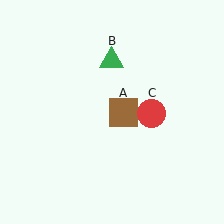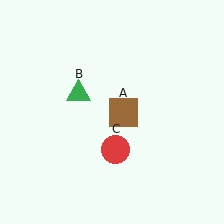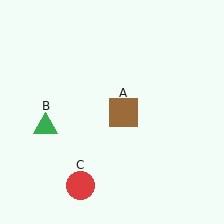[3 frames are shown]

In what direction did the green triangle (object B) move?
The green triangle (object B) moved down and to the left.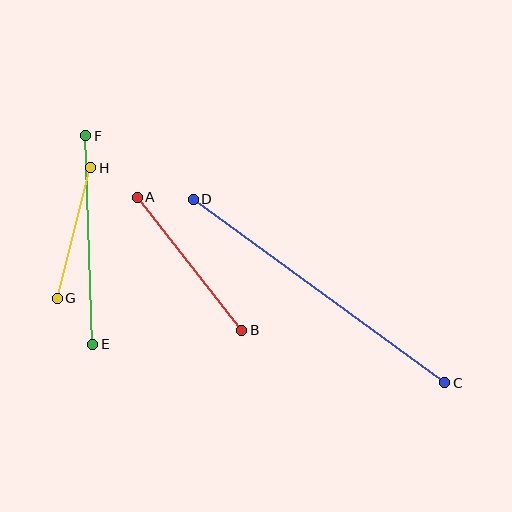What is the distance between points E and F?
The distance is approximately 209 pixels.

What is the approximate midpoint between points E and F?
The midpoint is at approximately (89, 240) pixels.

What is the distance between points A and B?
The distance is approximately 169 pixels.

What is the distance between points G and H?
The distance is approximately 135 pixels.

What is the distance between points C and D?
The distance is approximately 311 pixels.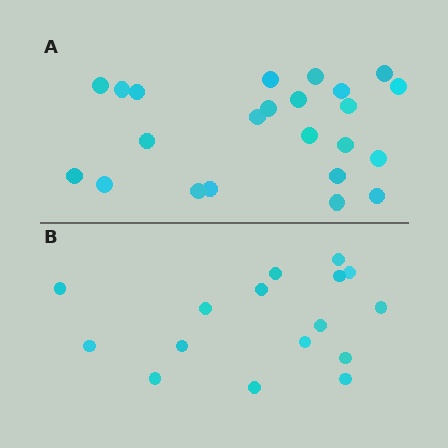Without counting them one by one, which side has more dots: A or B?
Region A (the top region) has more dots.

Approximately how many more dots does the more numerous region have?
Region A has roughly 8 or so more dots than region B.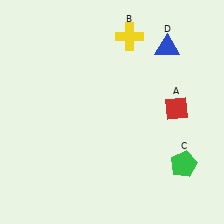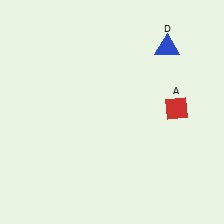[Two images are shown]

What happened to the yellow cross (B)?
The yellow cross (B) was removed in Image 2. It was in the top-right area of Image 1.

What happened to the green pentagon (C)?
The green pentagon (C) was removed in Image 2. It was in the bottom-right area of Image 1.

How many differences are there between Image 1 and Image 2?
There are 2 differences between the two images.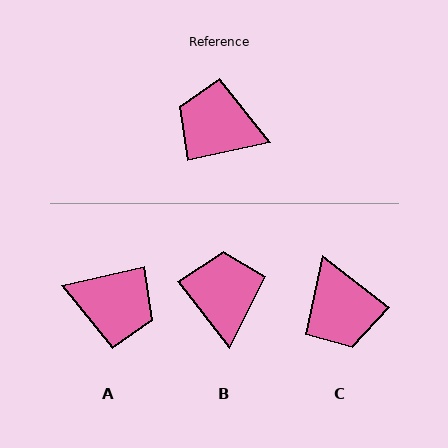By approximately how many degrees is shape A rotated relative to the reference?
Approximately 179 degrees clockwise.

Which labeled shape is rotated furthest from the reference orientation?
A, about 179 degrees away.